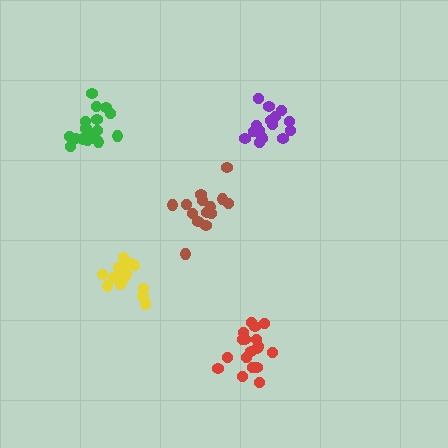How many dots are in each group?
Group 1: 18 dots, Group 2: 16 dots, Group 3: 17 dots, Group 4: 18 dots, Group 5: 15 dots (84 total).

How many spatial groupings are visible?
There are 5 spatial groupings.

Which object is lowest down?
The red cluster is bottommost.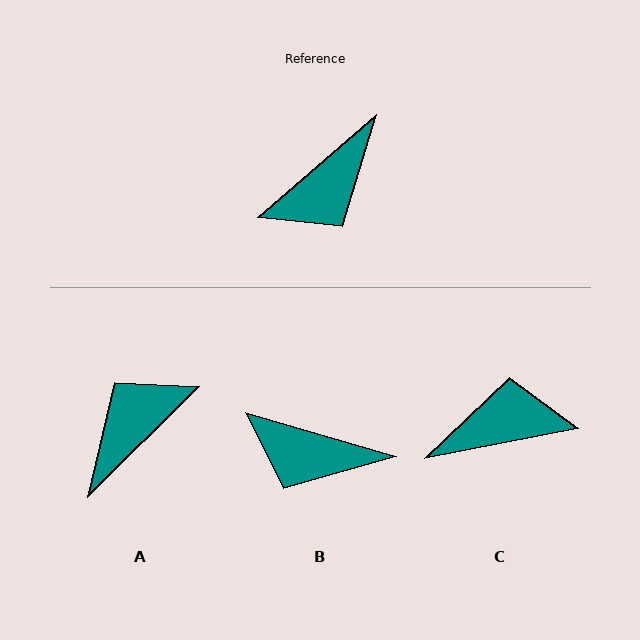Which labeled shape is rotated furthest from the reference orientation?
A, about 176 degrees away.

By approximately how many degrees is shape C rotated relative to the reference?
Approximately 150 degrees counter-clockwise.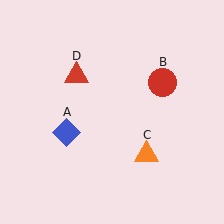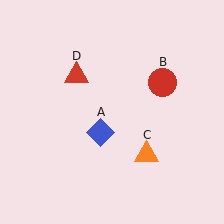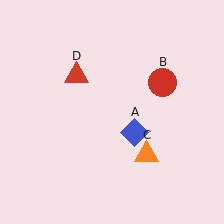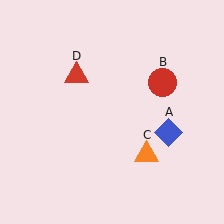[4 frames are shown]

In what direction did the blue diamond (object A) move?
The blue diamond (object A) moved right.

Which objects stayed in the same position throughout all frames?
Red circle (object B) and orange triangle (object C) and red triangle (object D) remained stationary.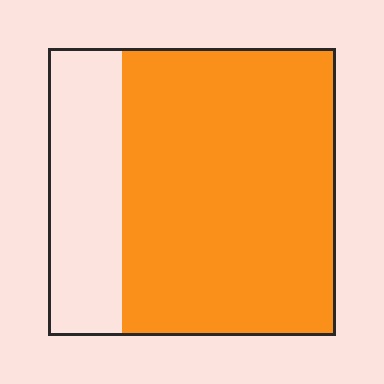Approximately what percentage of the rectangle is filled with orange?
Approximately 75%.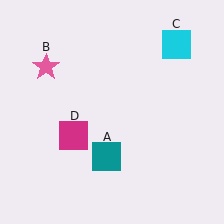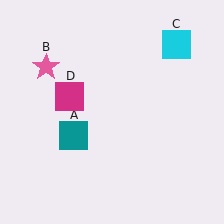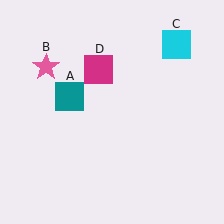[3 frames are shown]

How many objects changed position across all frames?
2 objects changed position: teal square (object A), magenta square (object D).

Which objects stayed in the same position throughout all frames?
Pink star (object B) and cyan square (object C) remained stationary.